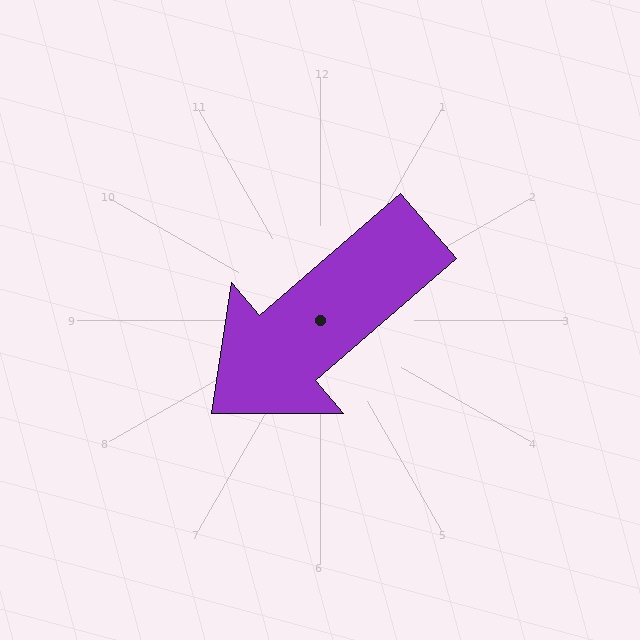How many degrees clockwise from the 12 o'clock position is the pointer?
Approximately 229 degrees.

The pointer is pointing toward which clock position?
Roughly 8 o'clock.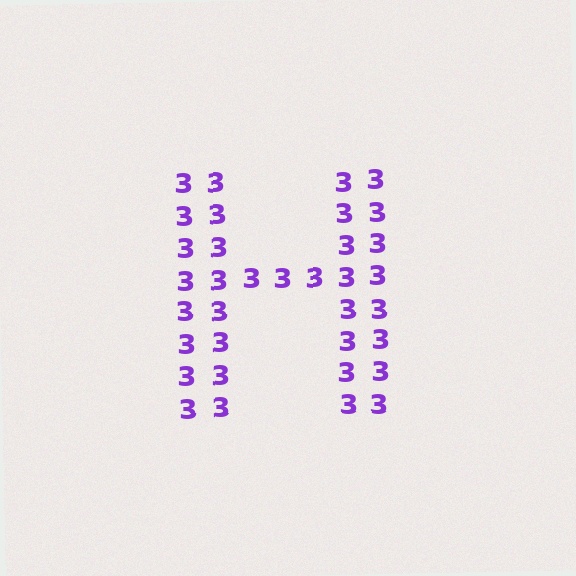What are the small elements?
The small elements are digit 3's.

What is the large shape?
The large shape is the letter H.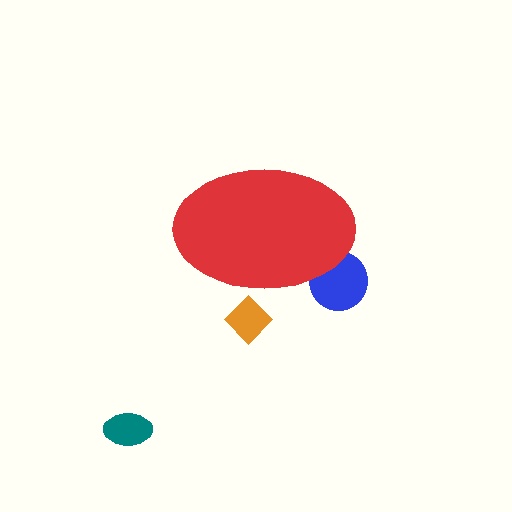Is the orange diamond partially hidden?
Yes, the orange diamond is partially hidden behind the red ellipse.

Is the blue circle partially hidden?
Yes, the blue circle is partially hidden behind the red ellipse.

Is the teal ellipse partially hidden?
No, the teal ellipse is fully visible.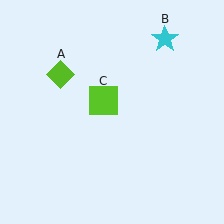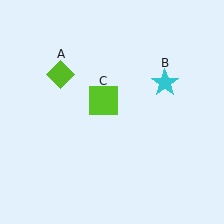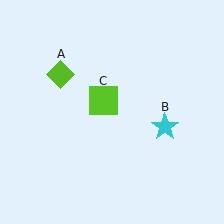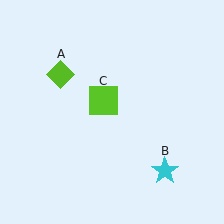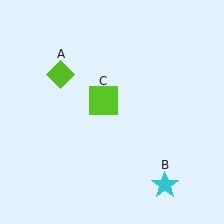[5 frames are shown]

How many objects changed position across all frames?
1 object changed position: cyan star (object B).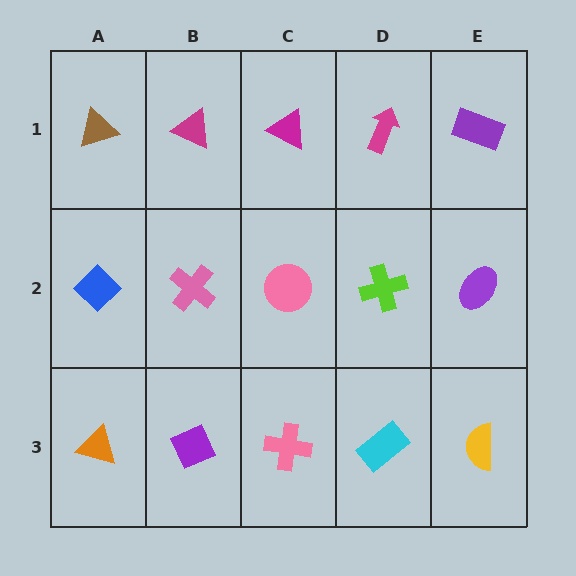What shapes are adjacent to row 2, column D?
A magenta arrow (row 1, column D), a cyan rectangle (row 3, column D), a pink circle (row 2, column C), a purple ellipse (row 2, column E).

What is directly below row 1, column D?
A lime cross.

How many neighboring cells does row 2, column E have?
3.